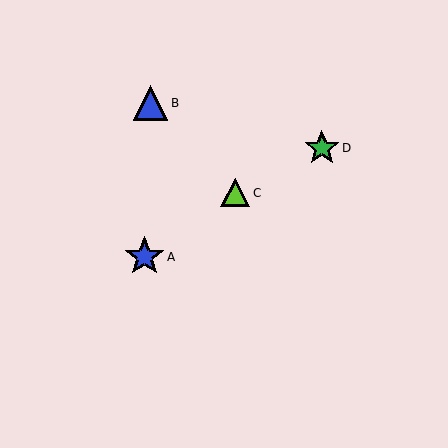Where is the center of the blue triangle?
The center of the blue triangle is at (151, 103).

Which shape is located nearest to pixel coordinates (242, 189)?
The lime triangle (labeled C) at (235, 193) is nearest to that location.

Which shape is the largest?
The blue star (labeled A) is the largest.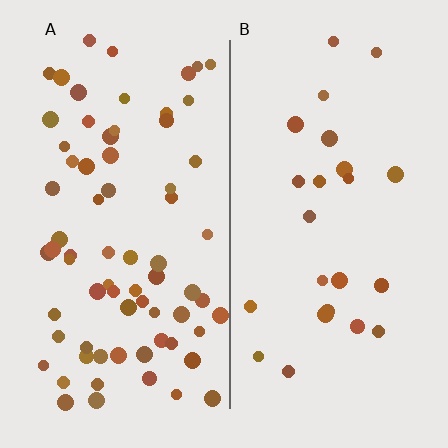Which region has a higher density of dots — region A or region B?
A (the left).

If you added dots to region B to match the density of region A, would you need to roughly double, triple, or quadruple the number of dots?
Approximately triple.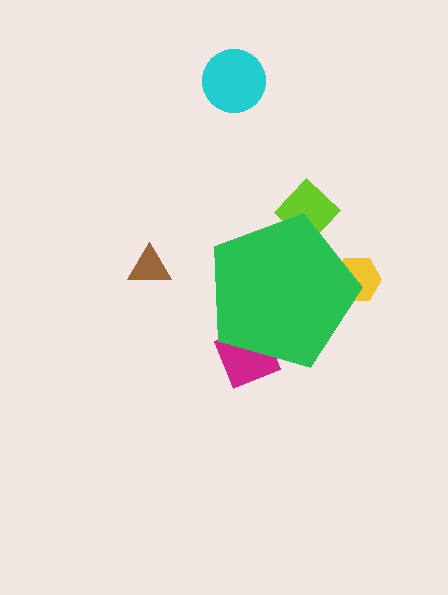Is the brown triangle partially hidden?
No, the brown triangle is fully visible.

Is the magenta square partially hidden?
Yes, the magenta square is partially hidden behind the green pentagon.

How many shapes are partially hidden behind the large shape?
3 shapes are partially hidden.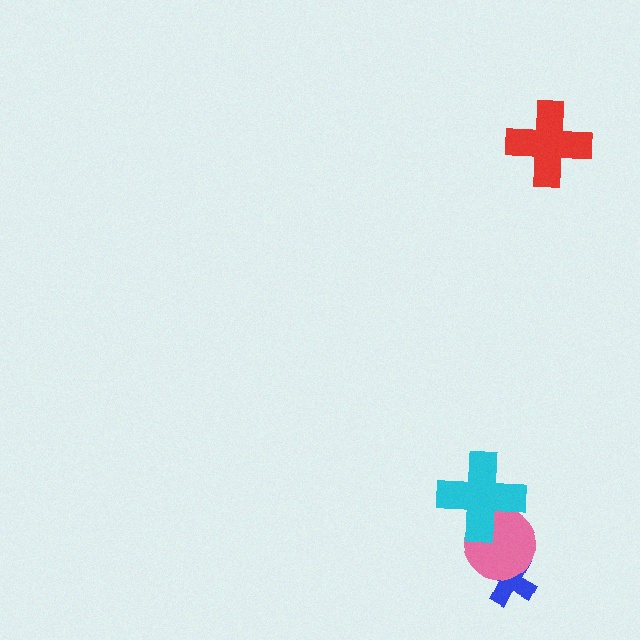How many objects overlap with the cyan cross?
1 object overlaps with the cyan cross.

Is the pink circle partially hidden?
Yes, it is partially covered by another shape.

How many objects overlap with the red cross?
0 objects overlap with the red cross.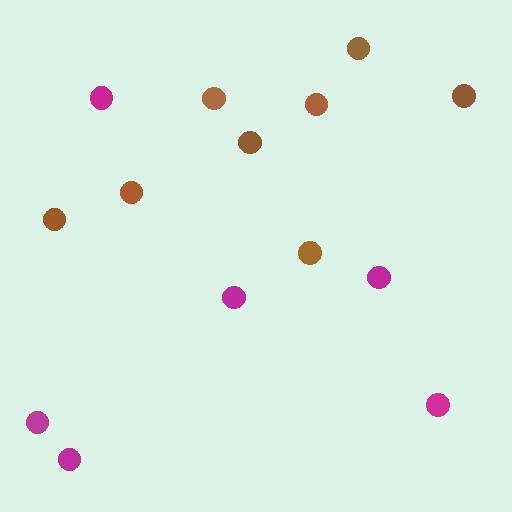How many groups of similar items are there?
There are 2 groups: one group of magenta circles (6) and one group of brown circles (8).